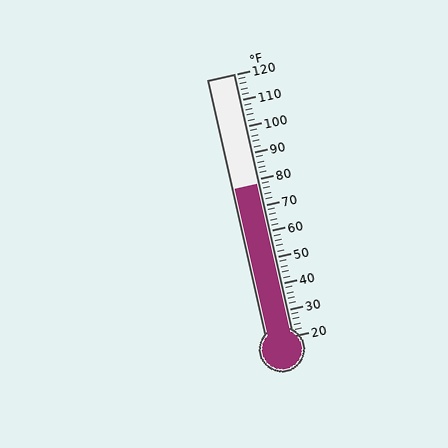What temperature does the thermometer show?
The thermometer shows approximately 78°F.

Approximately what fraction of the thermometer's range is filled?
The thermometer is filled to approximately 60% of its range.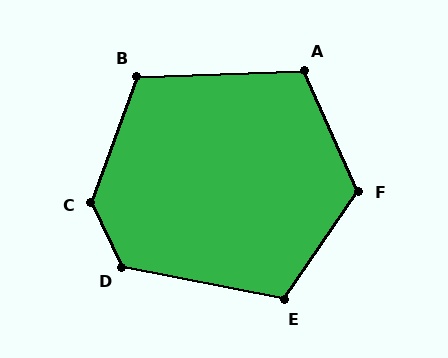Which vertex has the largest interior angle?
C, at approximately 135 degrees.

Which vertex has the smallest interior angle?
B, at approximately 112 degrees.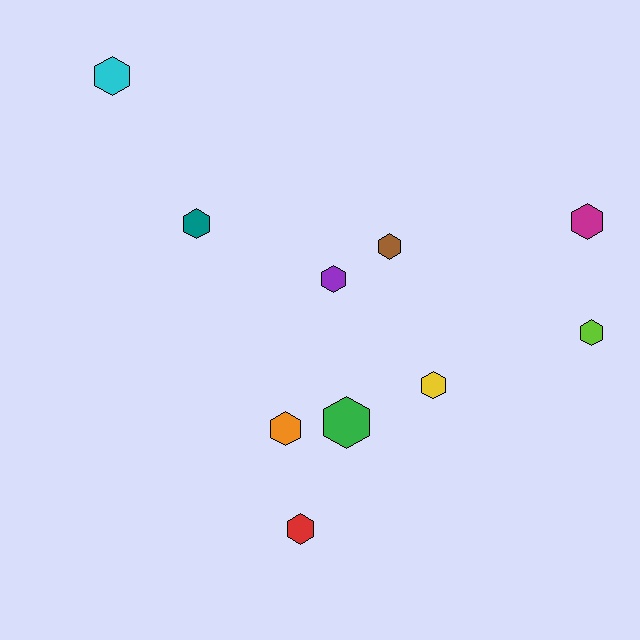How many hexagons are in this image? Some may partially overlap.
There are 10 hexagons.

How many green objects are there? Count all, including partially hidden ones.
There is 1 green object.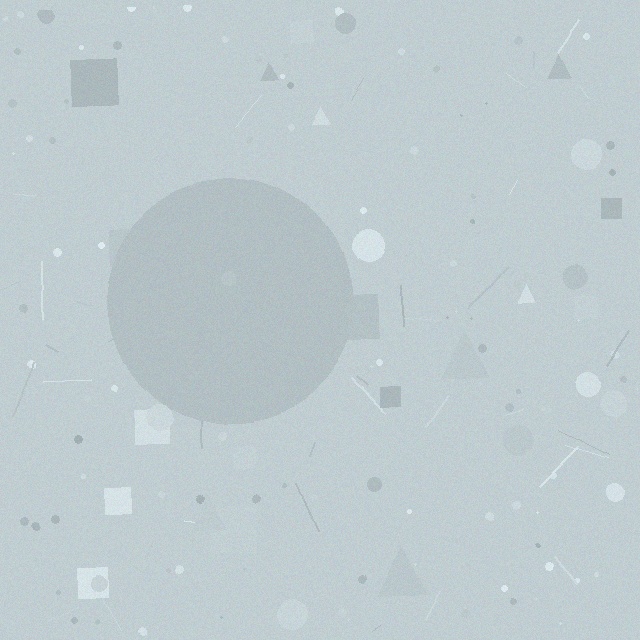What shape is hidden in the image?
A circle is hidden in the image.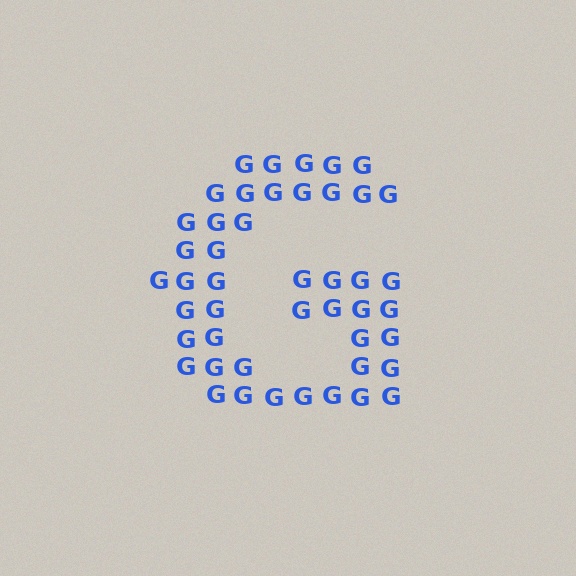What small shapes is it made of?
It is made of small letter G's.